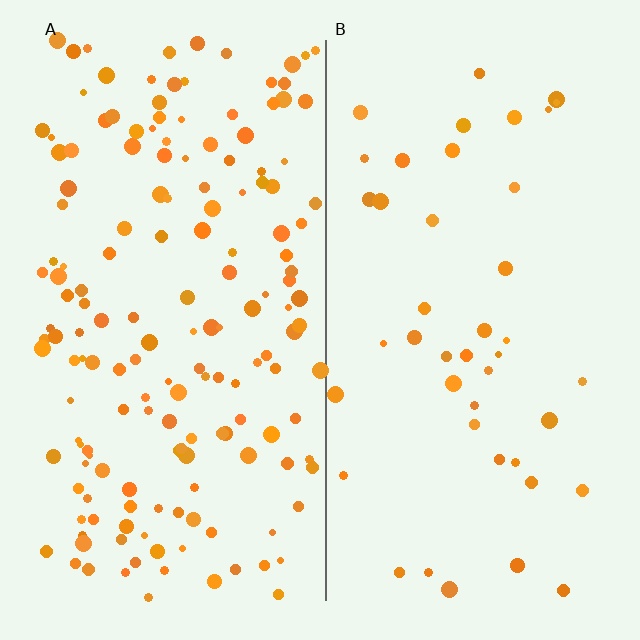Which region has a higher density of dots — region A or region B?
A (the left).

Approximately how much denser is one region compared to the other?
Approximately 3.8× — region A over region B.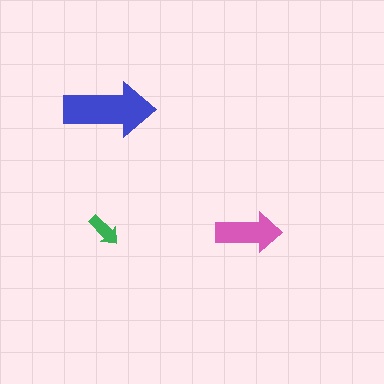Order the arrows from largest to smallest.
the blue one, the pink one, the green one.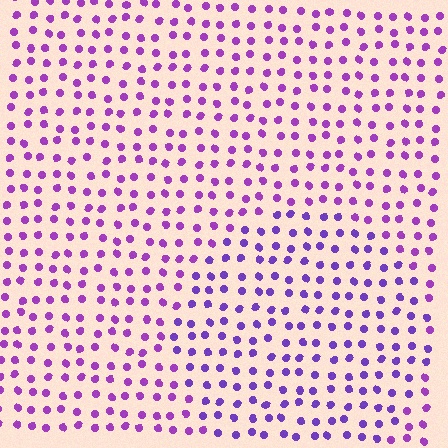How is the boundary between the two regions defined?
The boundary is defined purely by a slight shift in hue (about 22 degrees). Spacing, size, and orientation are identical on both sides.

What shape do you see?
I see a circle.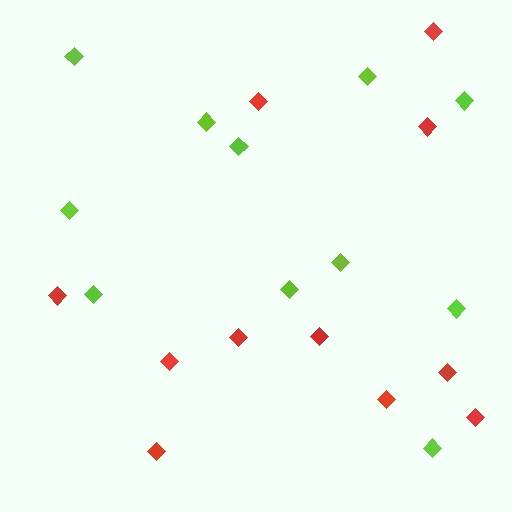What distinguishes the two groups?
There are 2 groups: one group of red diamonds (11) and one group of lime diamonds (11).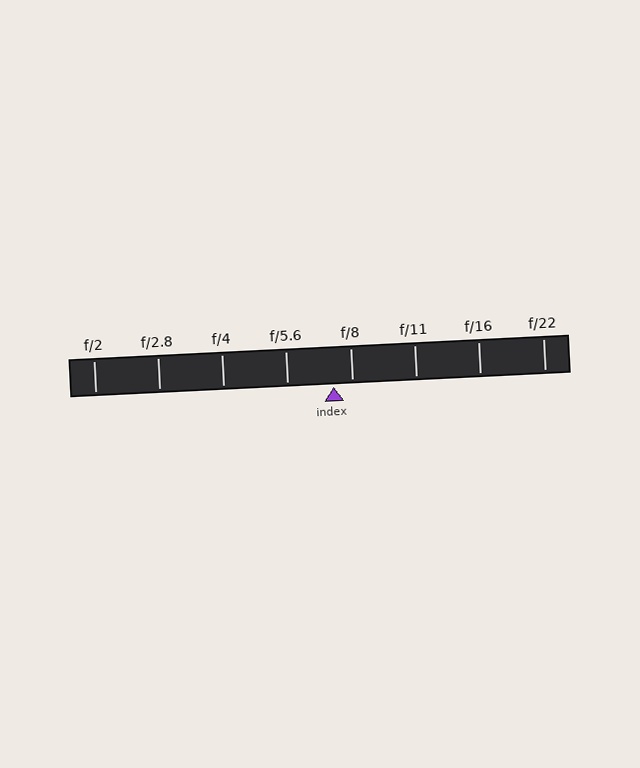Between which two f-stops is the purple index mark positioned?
The index mark is between f/5.6 and f/8.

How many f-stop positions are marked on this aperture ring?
There are 8 f-stop positions marked.